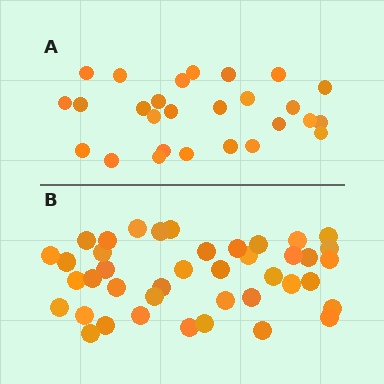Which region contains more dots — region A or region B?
Region B (the bottom region) has more dots.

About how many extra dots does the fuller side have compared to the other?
Region B has approximately 15 more dots than region A.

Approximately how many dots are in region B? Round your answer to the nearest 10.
About 40 dots. (The exact count is 41, which rounds to 40.)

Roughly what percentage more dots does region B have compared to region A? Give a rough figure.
About 50% more.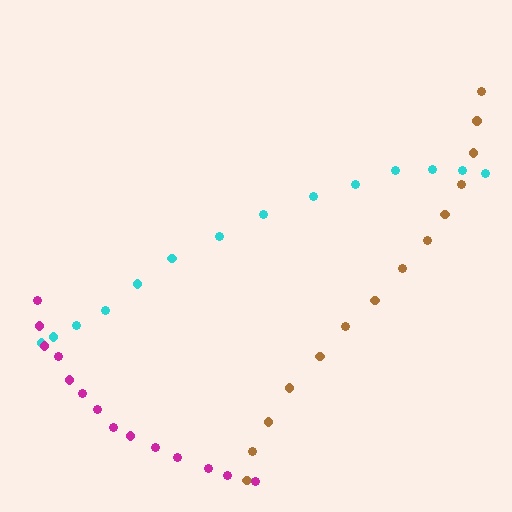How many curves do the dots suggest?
There are 3 distinct paths.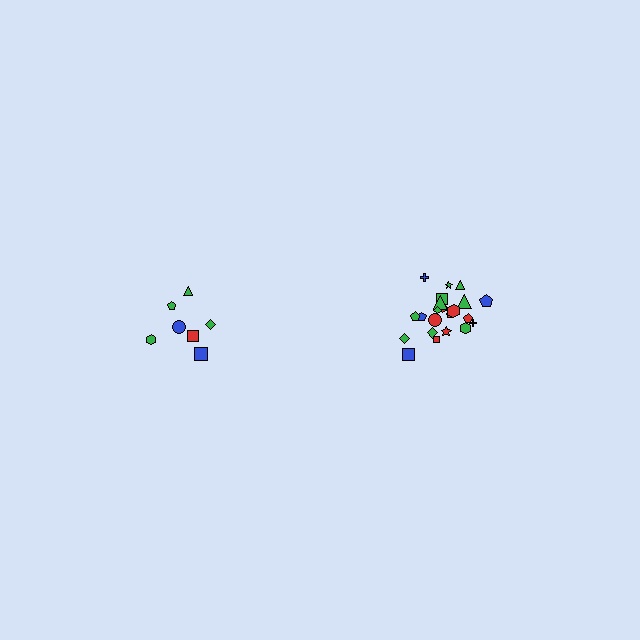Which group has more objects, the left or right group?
The right group.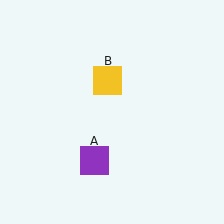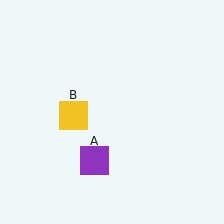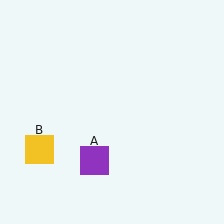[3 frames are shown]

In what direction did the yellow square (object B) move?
The yellow square (object B) moved down and to the left.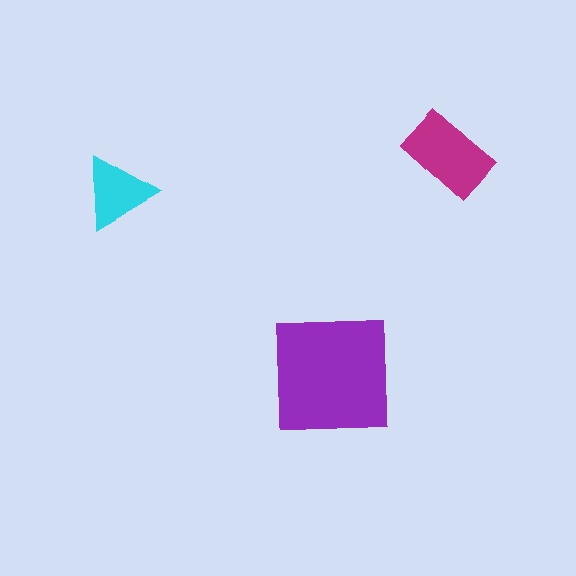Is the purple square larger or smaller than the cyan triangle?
Larger.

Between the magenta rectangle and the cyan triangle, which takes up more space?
The magenta rectangle.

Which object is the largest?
The purple square.